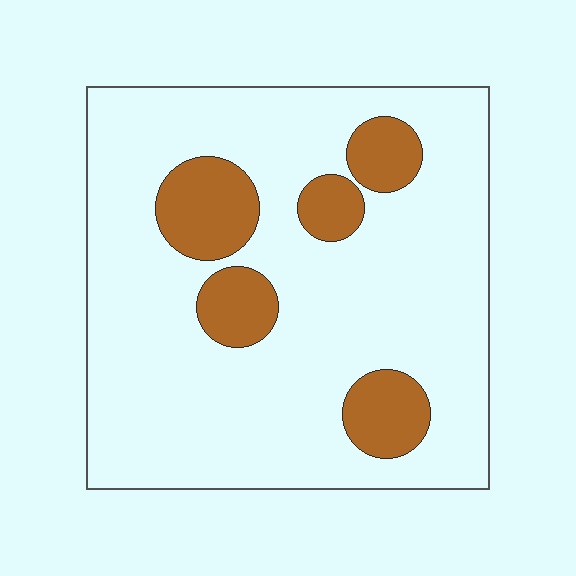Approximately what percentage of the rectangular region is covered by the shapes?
Approximately 15%.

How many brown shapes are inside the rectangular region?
5.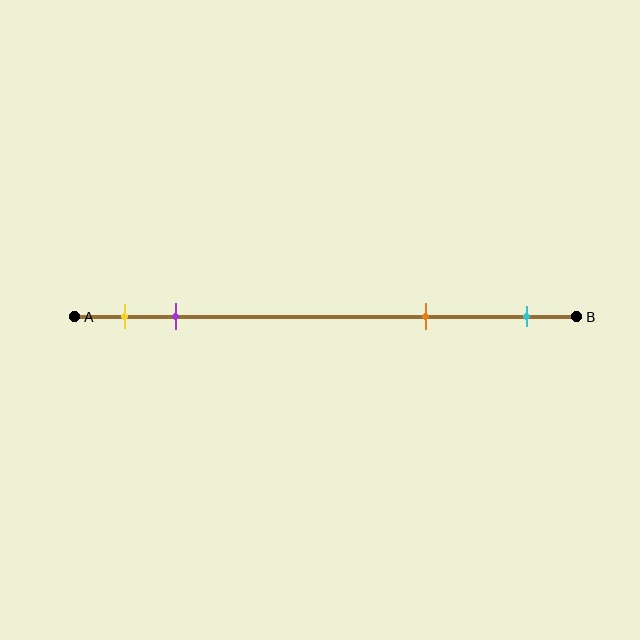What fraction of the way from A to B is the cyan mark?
The cyan mark is approximately 90% (0.9) of the way from A to B.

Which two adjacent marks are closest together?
The yellow and purple marks are the closest adjacent pair.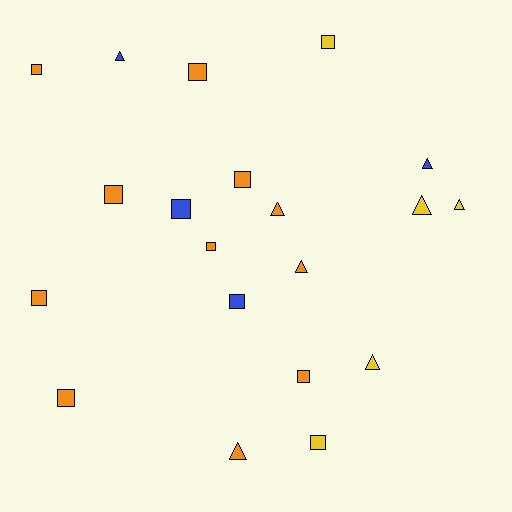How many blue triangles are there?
There are 2 blue triangles.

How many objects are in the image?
There are 20 objects.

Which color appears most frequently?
Orange, with 11 objects.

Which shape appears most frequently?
Square, with 12 objects.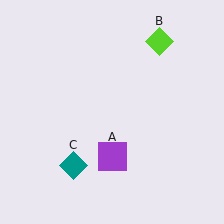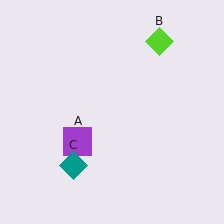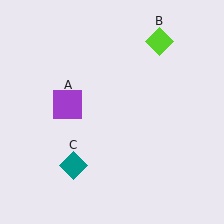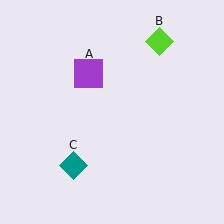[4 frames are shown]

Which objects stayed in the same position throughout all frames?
Lime diamond (object B) and teal diamond (object C) remained stationary.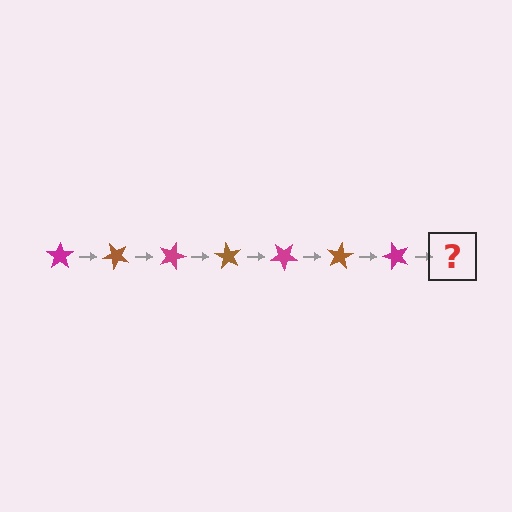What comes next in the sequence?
The next element should be a brown star, rotated 315 degrees from the start.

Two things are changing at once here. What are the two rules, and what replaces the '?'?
The two rules are that it rotates 45 degrees each step and the color cycles through magenta and brown. The '?' should be a brown star, rotated 315 degrees from the start.